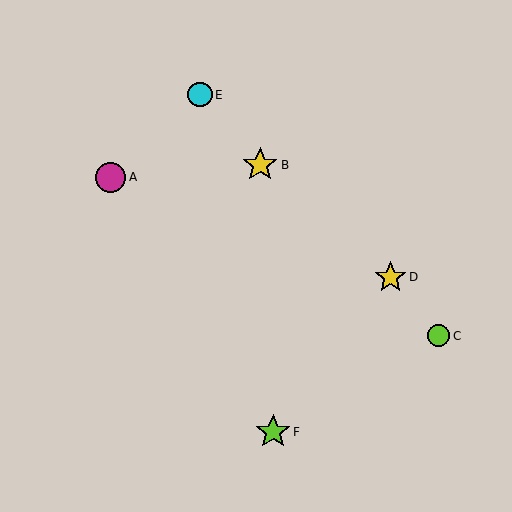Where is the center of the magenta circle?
The center of the magenta circle is at (110, 177).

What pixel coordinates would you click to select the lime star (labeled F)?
Click at (273, 432) to select the lime star F.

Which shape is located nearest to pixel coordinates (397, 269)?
The yellow star (labeled D) at (390, 277) is nearest to that location.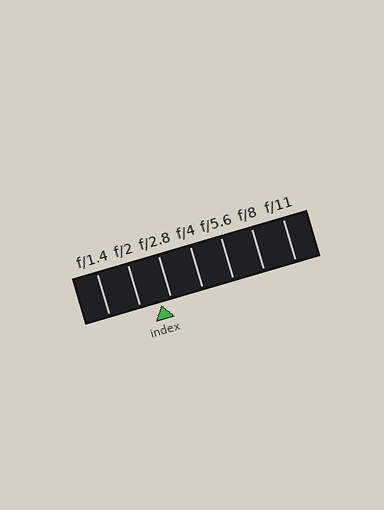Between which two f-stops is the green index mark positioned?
The index mark is between f/2 and f/2.8.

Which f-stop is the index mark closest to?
The index mark is closest to f/2.8.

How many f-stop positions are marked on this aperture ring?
There are 7 f-stop positions marked.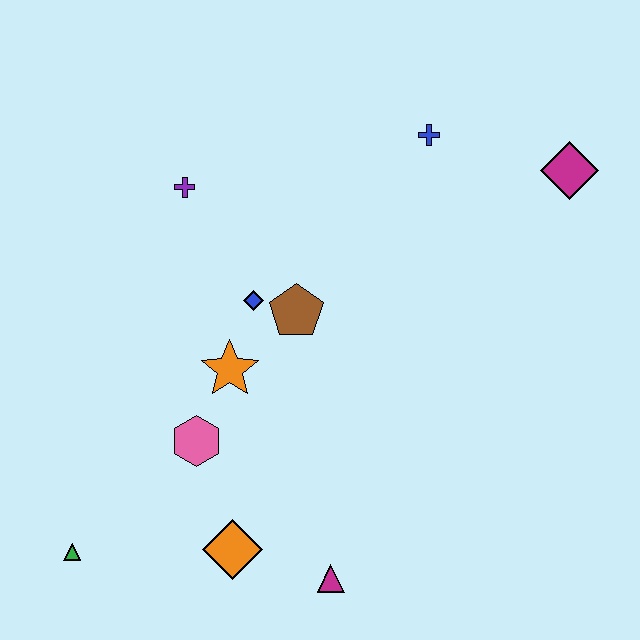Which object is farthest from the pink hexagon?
The magenta diamond is farthest from the pink hexagon.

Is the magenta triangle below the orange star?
Yes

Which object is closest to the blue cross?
The magenta diamond is closest to the blue cross.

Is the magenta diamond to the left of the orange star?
No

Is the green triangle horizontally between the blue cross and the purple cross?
No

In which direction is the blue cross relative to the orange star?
The blue cross is above the orange star.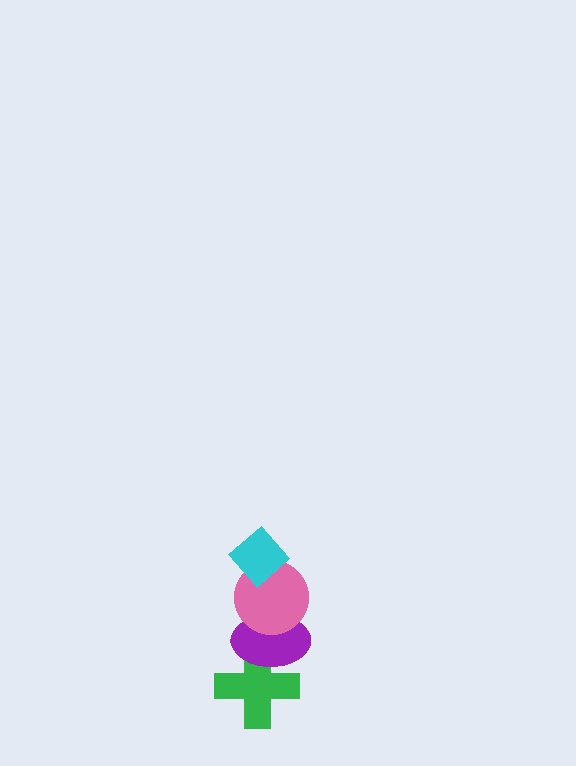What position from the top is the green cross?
The green cross is 4th from the top.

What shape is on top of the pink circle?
The cyan diamond is on top of the pink circle.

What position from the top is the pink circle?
The pink circle is 2nd from the top.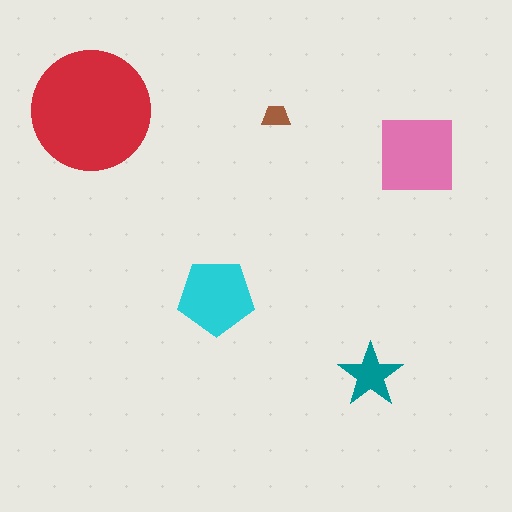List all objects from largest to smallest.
The red circle, the pink square, the cyan pentagon, the teal star, the brown trapezoid.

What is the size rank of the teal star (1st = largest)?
4th.